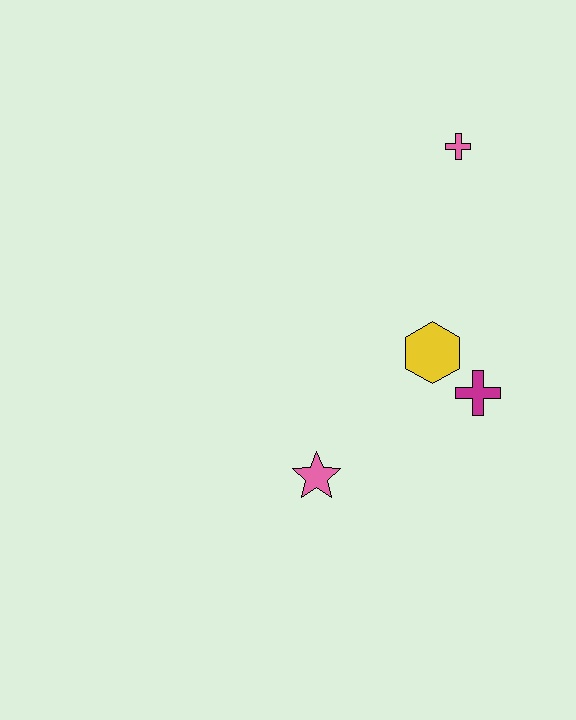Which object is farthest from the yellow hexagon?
The pink cross is farthest from the yellow hexagon.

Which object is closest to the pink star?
The yellow hexagon is closest to the pink star.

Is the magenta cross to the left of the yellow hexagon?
No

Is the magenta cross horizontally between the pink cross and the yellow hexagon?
No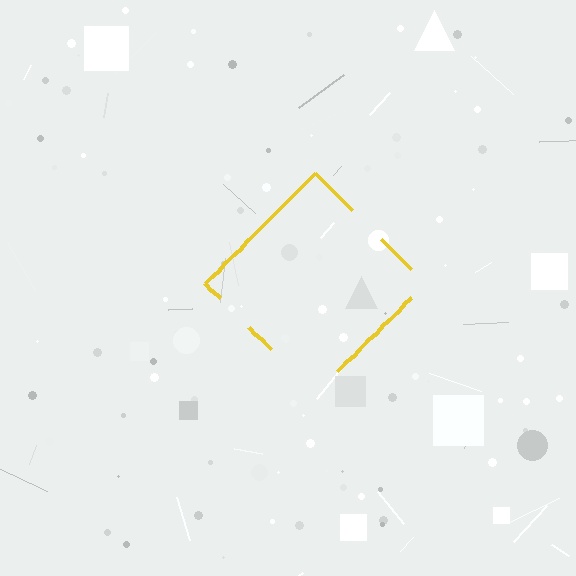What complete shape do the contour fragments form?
The contour fragments form a diamond.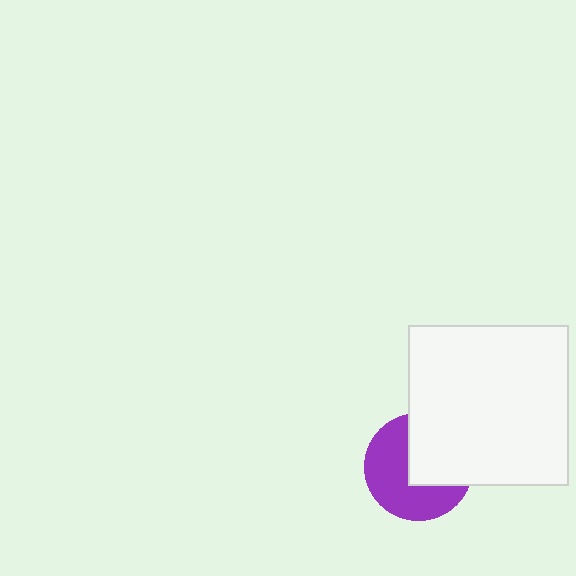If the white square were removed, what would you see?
You would see the complete purple circle.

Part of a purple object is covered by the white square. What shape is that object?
It is a circle.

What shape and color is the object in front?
The object in front is a white square.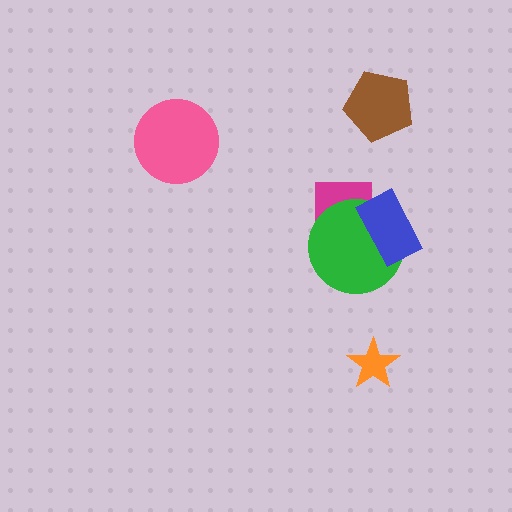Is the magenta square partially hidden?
Yes, it is partially covered by another shape.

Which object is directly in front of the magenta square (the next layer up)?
The green circle is directly in front of the magenta square.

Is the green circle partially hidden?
Yes, it is partially covered by another shape.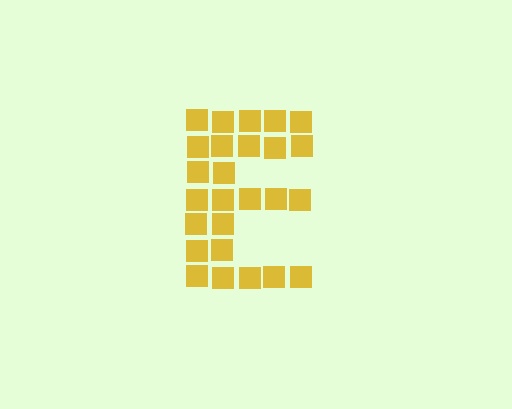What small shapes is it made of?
It is made of small squares.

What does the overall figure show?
The overall figure shows the letter E.